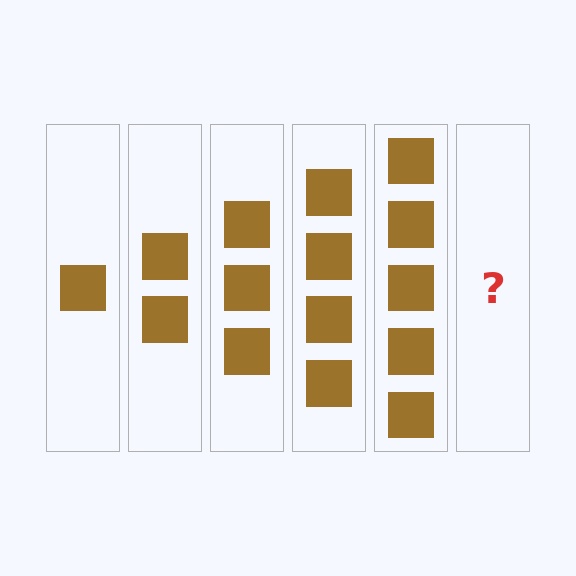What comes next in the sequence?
The next element should be 6 squares.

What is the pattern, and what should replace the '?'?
The pattern is that each step adds one more square. The '?' should be 6 squares.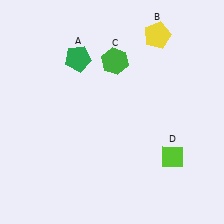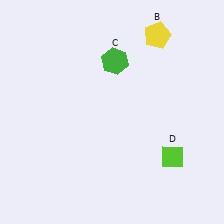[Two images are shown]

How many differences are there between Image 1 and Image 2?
There is 1 difference between the two images.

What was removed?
The green pentagon (A) was removed in Image 2.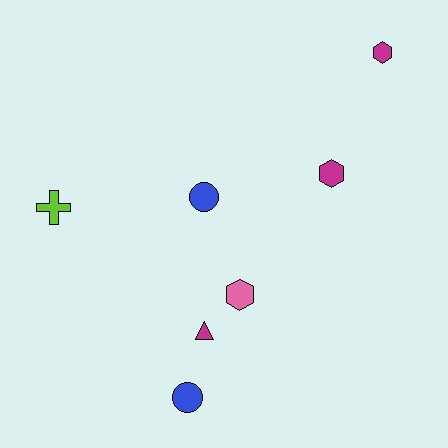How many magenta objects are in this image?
There are 3 magenta objects.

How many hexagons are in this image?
There are 3 hexagons.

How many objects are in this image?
There are 7 objects.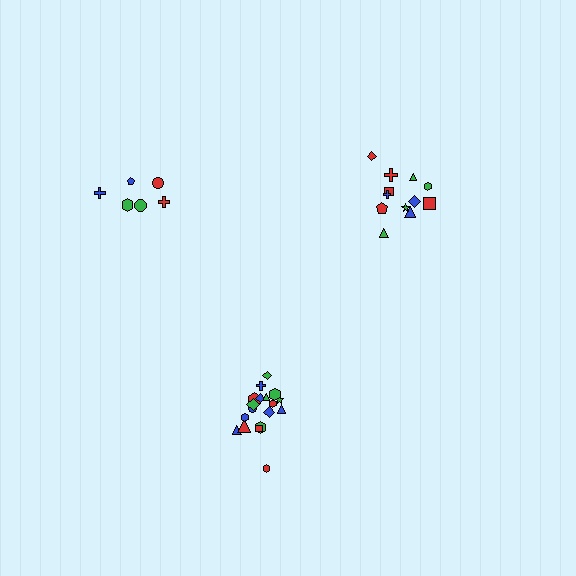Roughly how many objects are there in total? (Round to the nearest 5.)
Roughly 35 objects in total.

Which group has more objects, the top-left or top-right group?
The top-right group.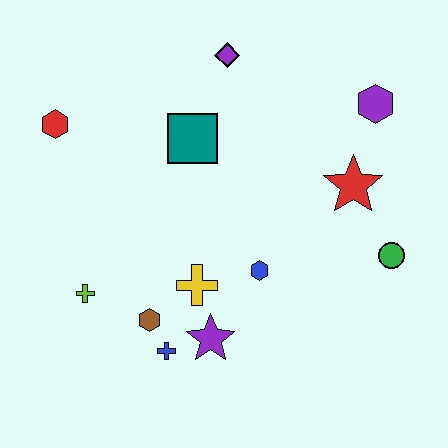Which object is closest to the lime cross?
The brown hexagon is closest to the lime cross.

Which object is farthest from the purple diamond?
The blue cross is farthest from the purple diamond.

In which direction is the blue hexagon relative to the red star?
The blue hexagon is to the left of the red star.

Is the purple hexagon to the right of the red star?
Yes